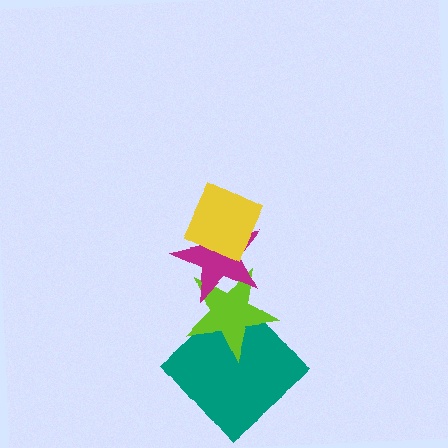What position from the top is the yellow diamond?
The yellow diamond is 1st from the top.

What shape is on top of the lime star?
The magenta star is on top of the lime star.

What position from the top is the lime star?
The lime star is 3rd from the top.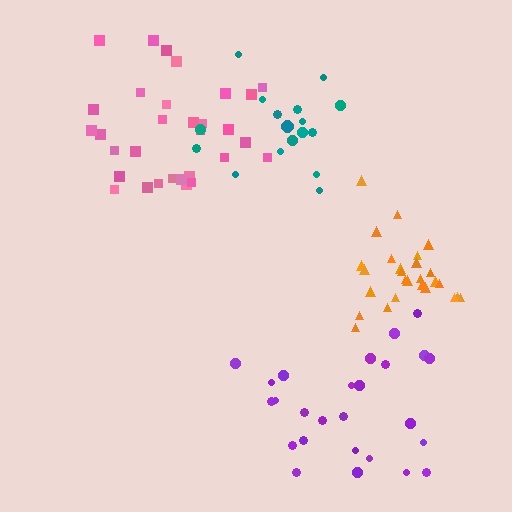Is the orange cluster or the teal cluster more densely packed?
Orange.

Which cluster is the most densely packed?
Orange.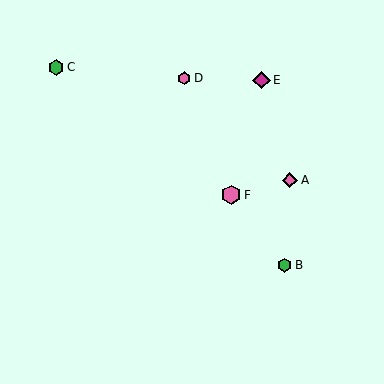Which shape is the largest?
The pink hexagon (labeled F) is the largest.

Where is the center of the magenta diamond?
The center of the magenta diamond is at (261, 80).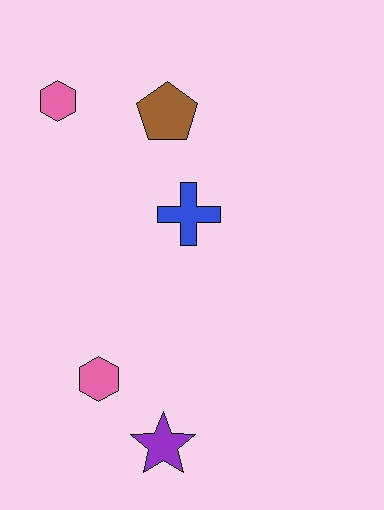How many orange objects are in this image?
There are no orange objects.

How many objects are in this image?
There are 5 objects.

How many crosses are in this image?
There is 1 cross.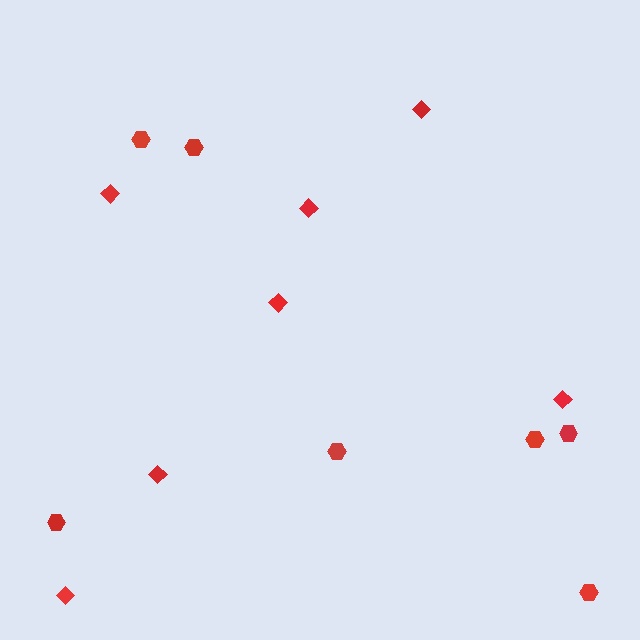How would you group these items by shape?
There are 2 groups: one group of diamonds (7) and one group of hexagons (7).